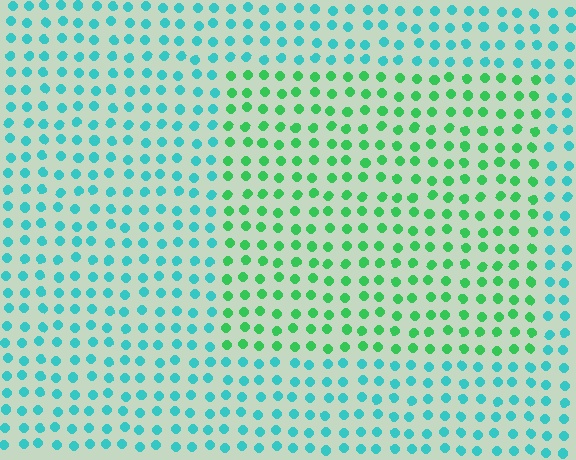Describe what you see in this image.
The image is filled with small cyan elements in a uniform arrangement. A rectangle-shaped region is visible where the elements are tinted to a slightly different hue, forming a subtle color boundary.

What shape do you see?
I see a rectangle.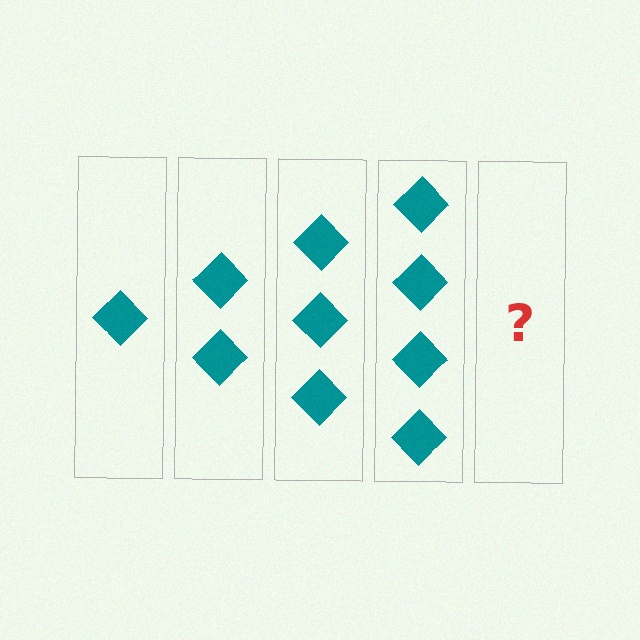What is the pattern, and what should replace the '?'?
The pattern is that each step adds one more diamond. The '?' should be 5 diamonds.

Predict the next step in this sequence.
The next step is 5 diamonds.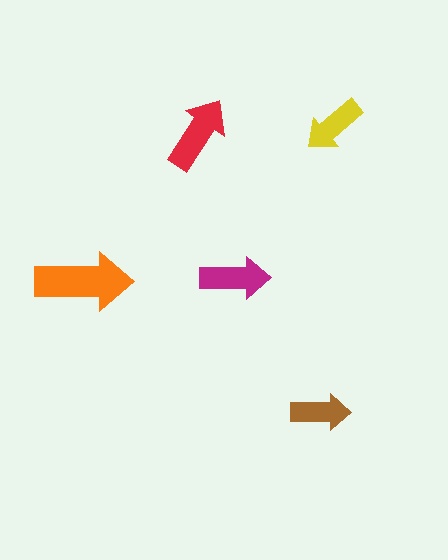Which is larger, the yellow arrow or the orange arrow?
The orange one.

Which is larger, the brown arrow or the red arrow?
The red one.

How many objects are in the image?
There are 5 objects in the image.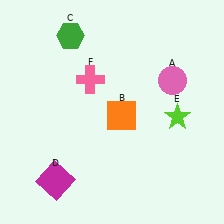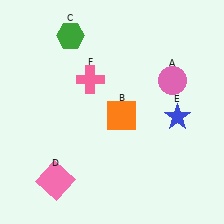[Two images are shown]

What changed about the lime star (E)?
In Image 1, E is lime. In Image 2, it changed to blue.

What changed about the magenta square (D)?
In Image 1, D is magenta. In Image 2, it changed to pink.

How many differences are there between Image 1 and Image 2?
There are 2 differences between the two images.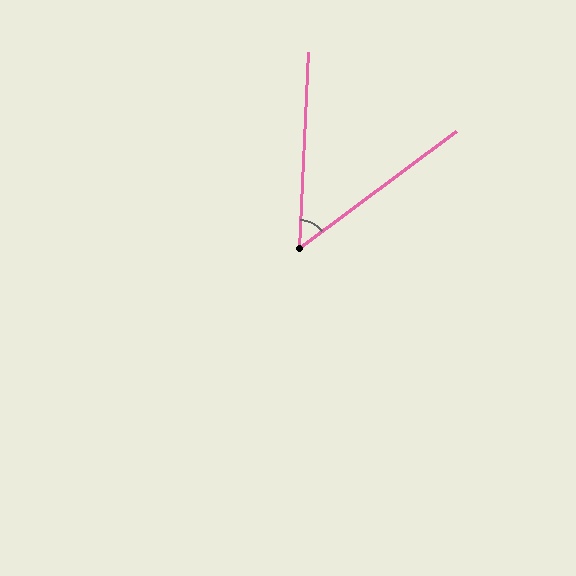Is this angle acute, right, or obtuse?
It is acute.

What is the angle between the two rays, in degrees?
Approximately 51 degrees.